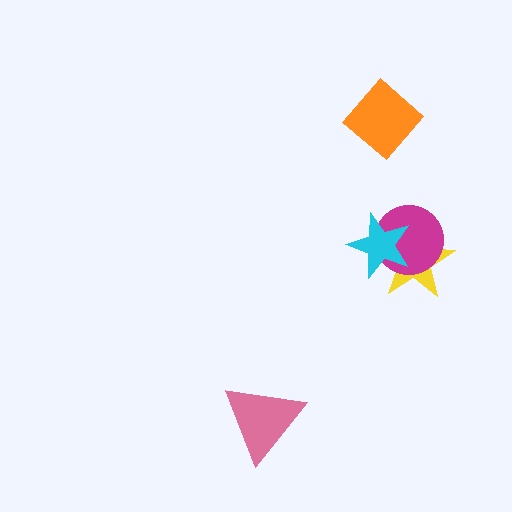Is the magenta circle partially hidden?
Yes, it is partially covered by another shape.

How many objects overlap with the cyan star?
2 objects overlap with the cyan star.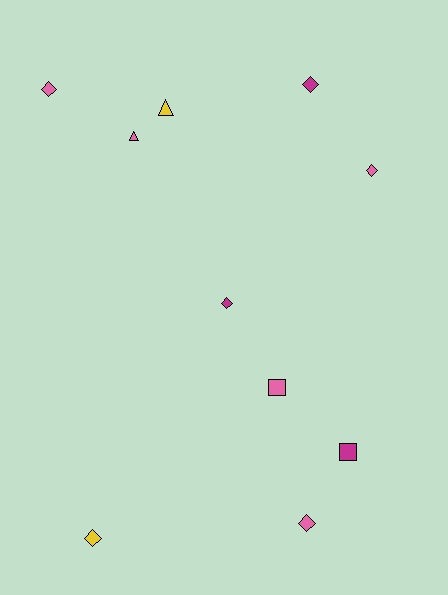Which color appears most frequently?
Pink, with 5 objects.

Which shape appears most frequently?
Diamond, with 6 objects.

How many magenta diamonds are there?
There are 2 magenta diamonds.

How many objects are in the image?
There are 10 objects.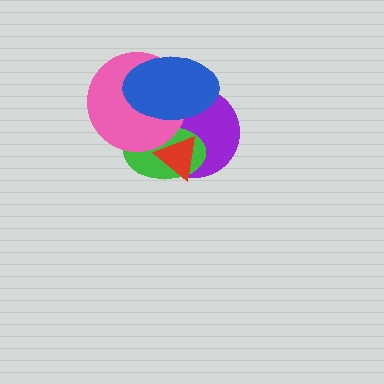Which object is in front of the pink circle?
The blue ellipse is in front of the pink circle.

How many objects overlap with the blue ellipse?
3 objects overlap with the blue ellipse.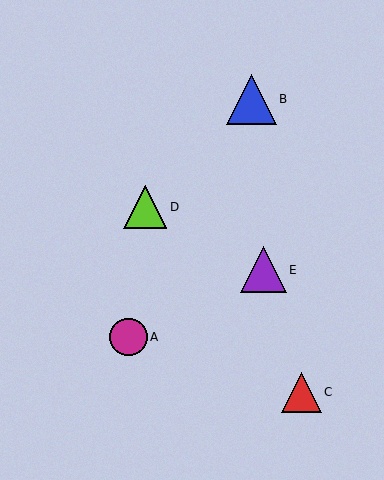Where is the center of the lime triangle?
The center of the lime triangle is at (145, 207).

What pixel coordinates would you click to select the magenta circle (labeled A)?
Click at (129, 337) to select the magenta circle A.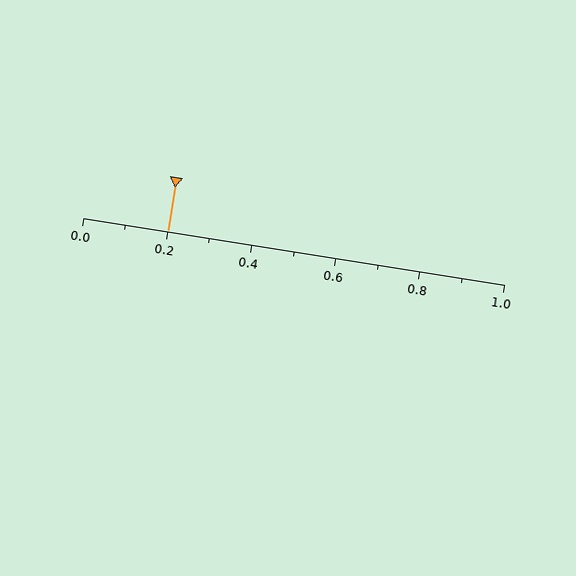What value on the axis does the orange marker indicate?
The marker indicates approximately 0.2.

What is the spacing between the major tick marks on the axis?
The major ticks are spaced 0.2 apart.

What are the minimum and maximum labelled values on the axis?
The axis runs from 0.0 to 1.0.